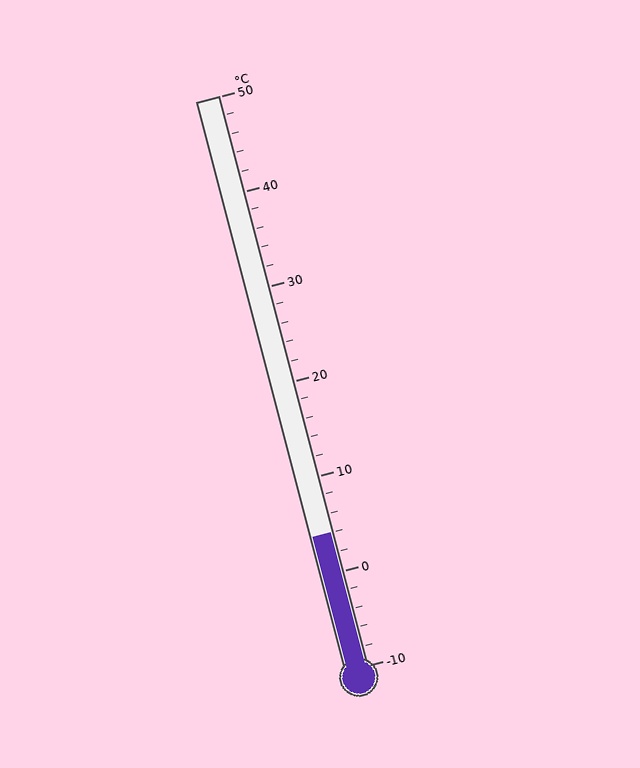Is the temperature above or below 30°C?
The temperature is below 30°C.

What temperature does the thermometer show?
The thermometer shows approximately 4°C.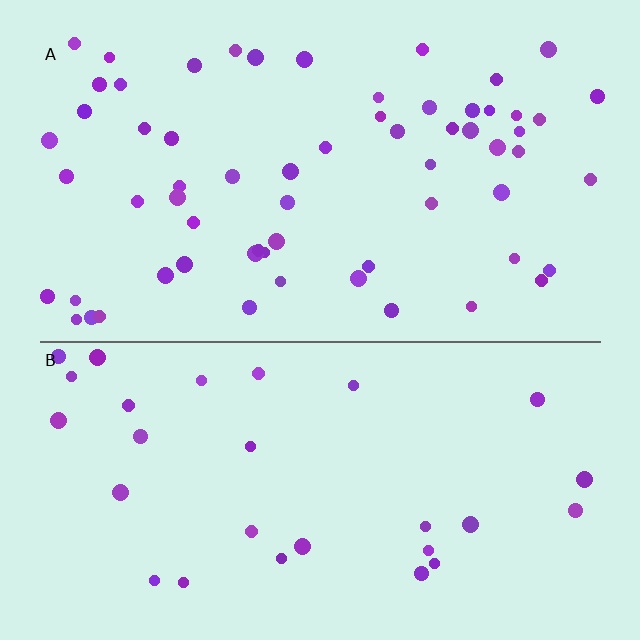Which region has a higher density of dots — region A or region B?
A (the top).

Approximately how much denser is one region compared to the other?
Approximately 2.2× — region A over region B.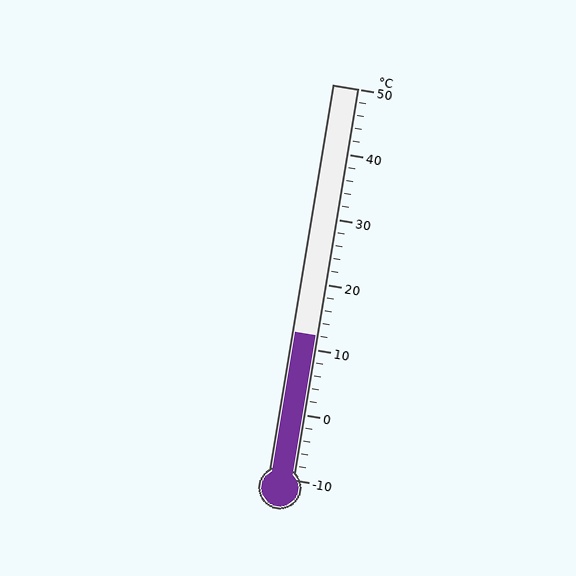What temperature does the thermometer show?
The thermometer shows approximately 12°C.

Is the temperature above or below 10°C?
The temperature is above 10°C.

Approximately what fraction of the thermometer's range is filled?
The thermometer is filled to approximately 35% of its range.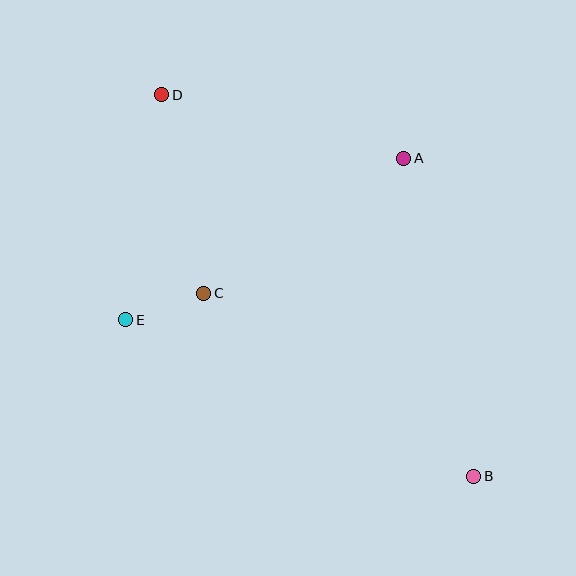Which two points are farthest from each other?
Points B and D are farthest from each other.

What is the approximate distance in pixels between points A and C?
The distance between A and C is approximately 242 pixels.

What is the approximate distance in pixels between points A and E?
The distance between A and E is approximately 322 pixels.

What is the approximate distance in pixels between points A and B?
The distance between A and B is approximately 326 pixels.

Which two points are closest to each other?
Points C and E are closest to each other.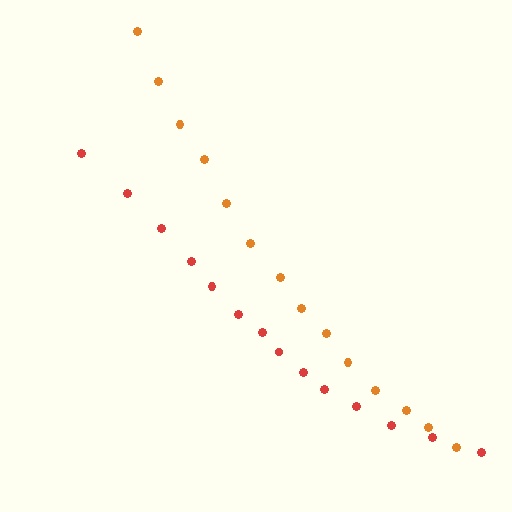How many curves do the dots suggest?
There are 2 distinct paths.